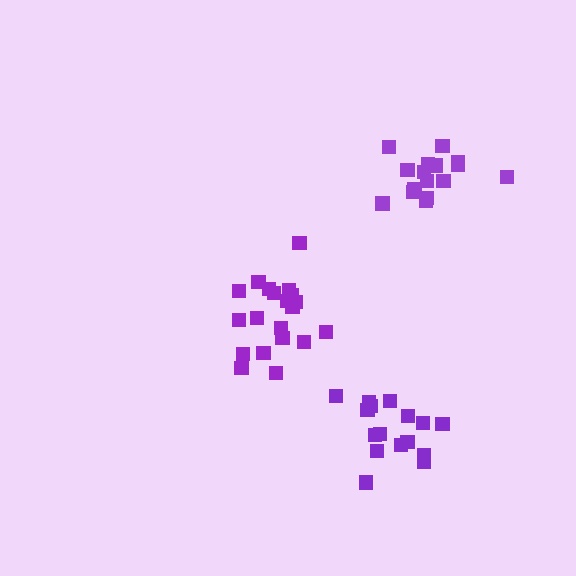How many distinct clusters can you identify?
There are 3 distinct clusters.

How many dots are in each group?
Group 1: 16 dots, Group 2: 20 dots, Group 3: 16 dots (52 total).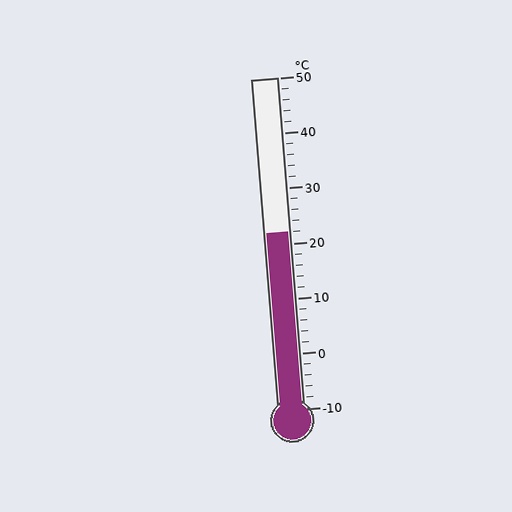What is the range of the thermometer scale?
The thermometer scale ranges from -10°C to 50°C.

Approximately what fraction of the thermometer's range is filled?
The thermometer is filled to approximately 55% of its range.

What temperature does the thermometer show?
The thermometer shows approximately 22°C.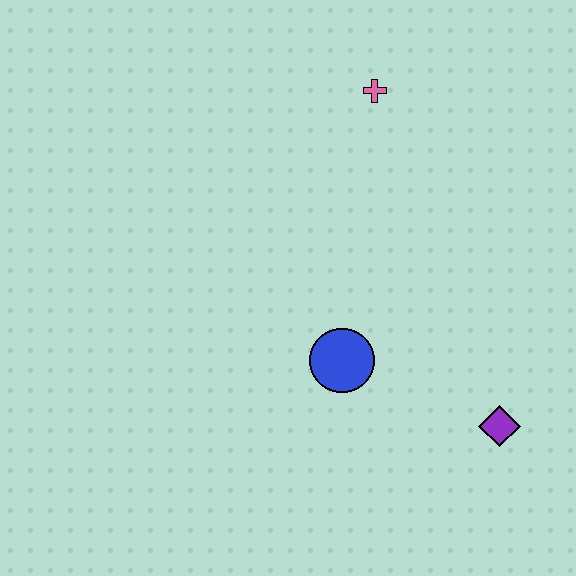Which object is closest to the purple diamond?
The blue circle is closest to the purple diamond.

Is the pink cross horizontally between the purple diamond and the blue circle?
Yes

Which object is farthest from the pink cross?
The purple diamond is farthest from the pink cross.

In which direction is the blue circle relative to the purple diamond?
The blue circle is to the left of the purple diamond.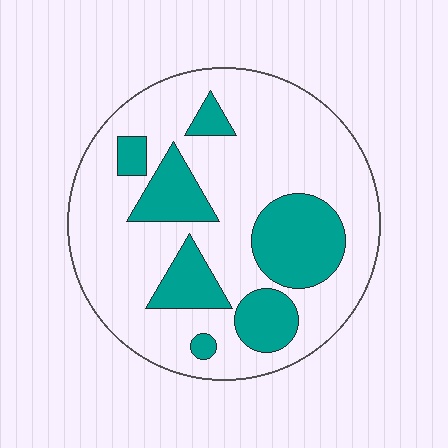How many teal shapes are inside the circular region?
7.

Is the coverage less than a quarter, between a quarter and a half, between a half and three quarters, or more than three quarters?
Between a quarter and a half.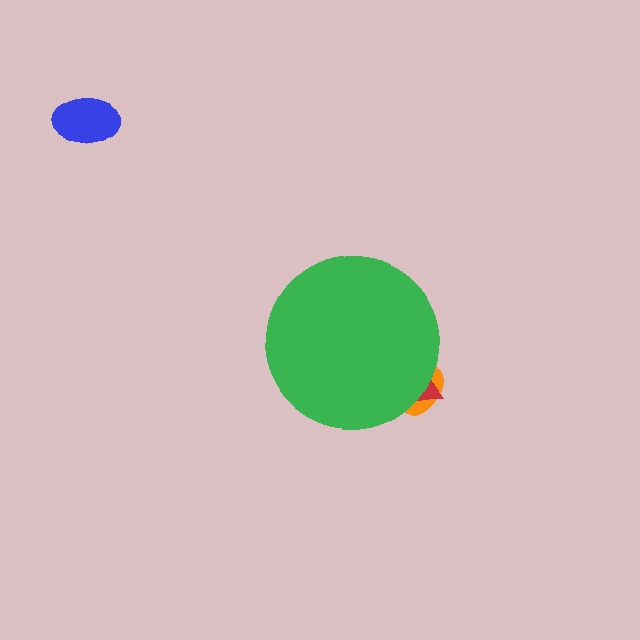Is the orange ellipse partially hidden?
Yes, the orange ellipse is partially hidden behind the green circle.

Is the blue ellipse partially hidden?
No, the blue ellipse is fully visible.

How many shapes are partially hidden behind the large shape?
2 shapes are partially hidden.